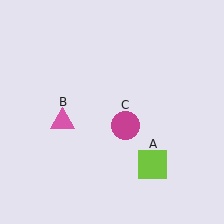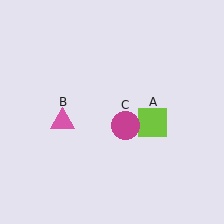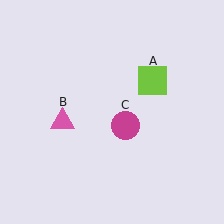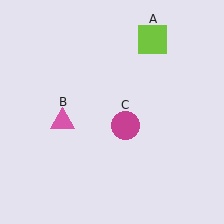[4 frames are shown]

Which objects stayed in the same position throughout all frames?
Pink triangle (object B) and magenta circle (object C) remained stationary.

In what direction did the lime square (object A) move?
The lime square (object A) moved up.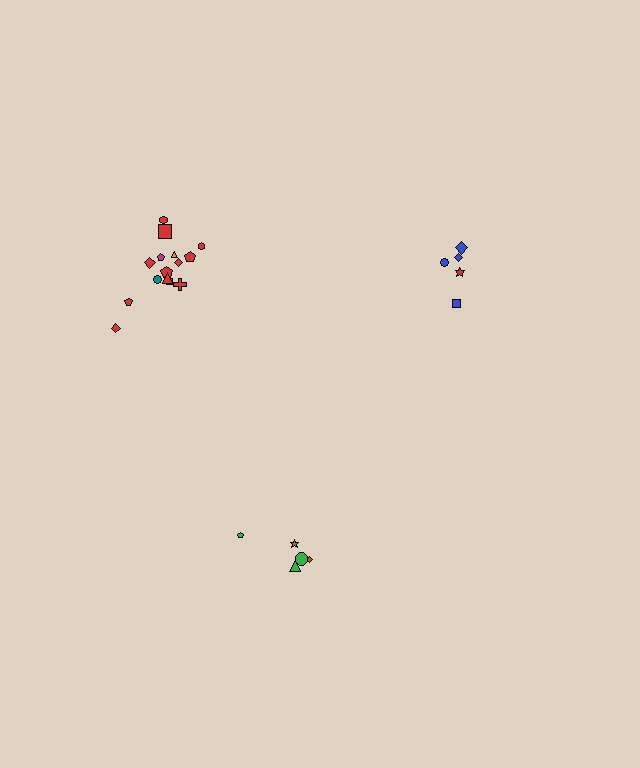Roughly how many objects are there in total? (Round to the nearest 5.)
Roughly 25 objects in total.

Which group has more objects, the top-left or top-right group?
The top-left group.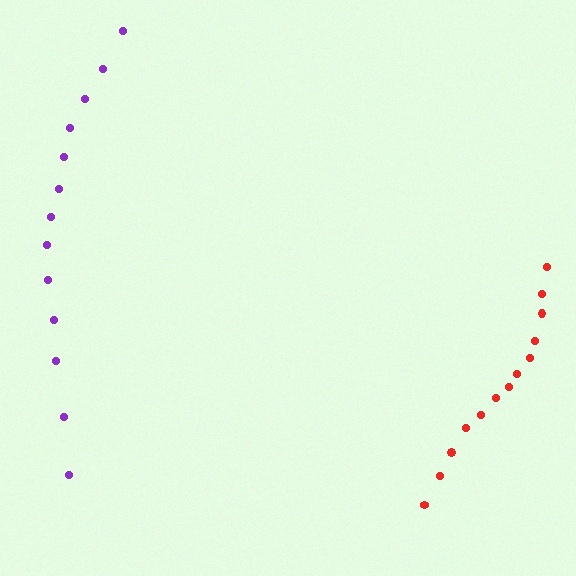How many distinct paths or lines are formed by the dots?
There are 2 distinct paths.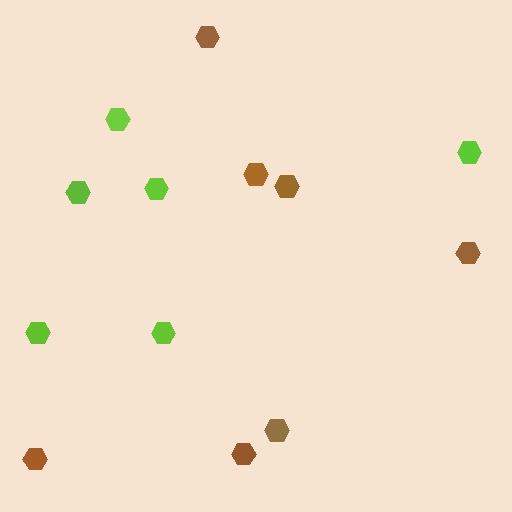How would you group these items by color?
There are 2 groups: one group of brown hexagons (7) and one group of lime hexagons (6).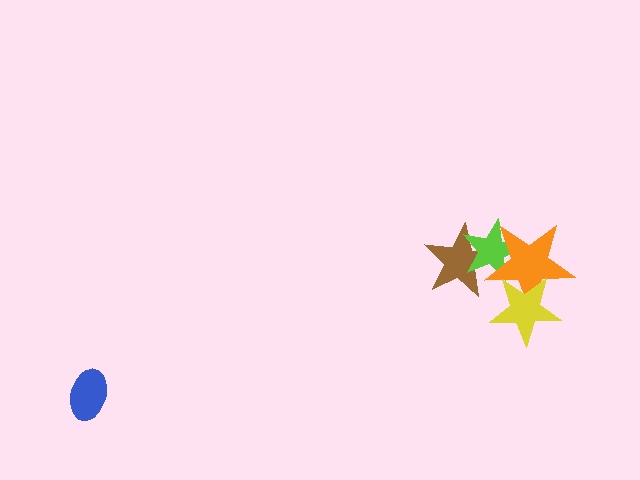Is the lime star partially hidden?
Yes, it is partially covered by another shape.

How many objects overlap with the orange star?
3 objects overlap with the orange star.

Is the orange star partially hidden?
Yes, it is partially covered by another shape.